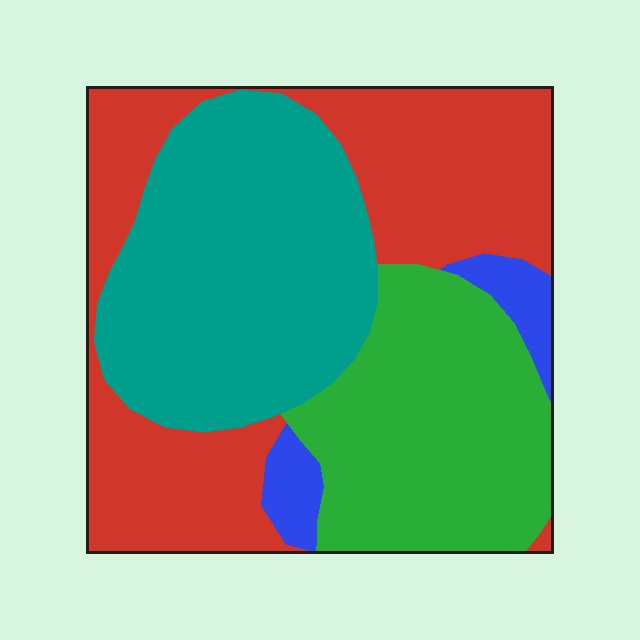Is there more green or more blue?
Green.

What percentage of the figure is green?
Green takes up about one quarter (1/4) of the figure.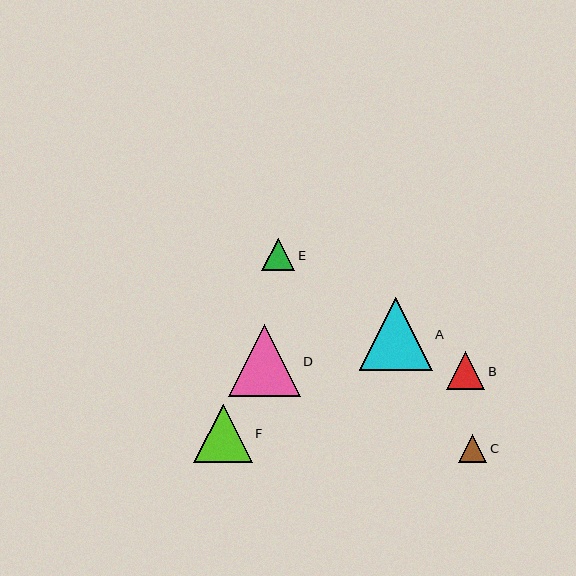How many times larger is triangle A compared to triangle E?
Triangle A is approximately 2.2 times the size of triangle E.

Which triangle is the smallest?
Triangle C is the smallest with a size of approximately 28 pixels.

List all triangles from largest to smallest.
From largest to smallest: A, D, F, B, E, C.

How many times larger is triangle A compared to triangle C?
Triangle A is approximately 2.5 times the size of triangle C.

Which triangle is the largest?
Triangle A is the largest with a size of approximately 72 pixels.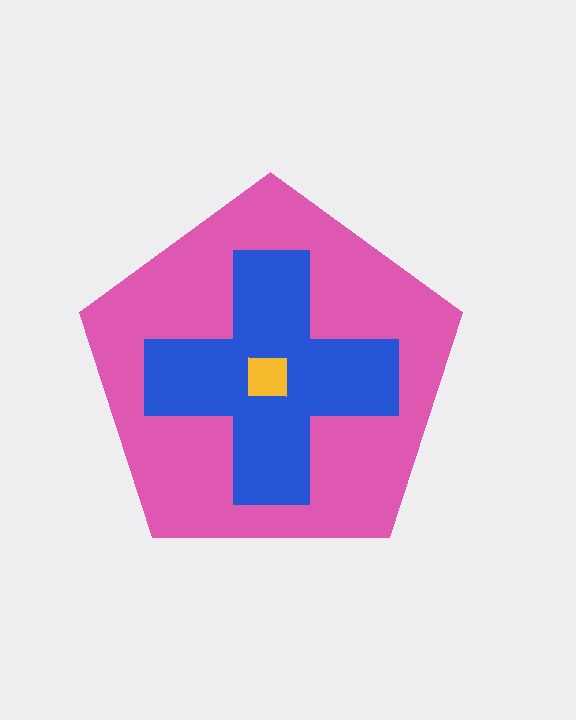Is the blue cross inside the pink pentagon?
Yes.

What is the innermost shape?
The yellow square.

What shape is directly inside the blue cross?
The yellow square.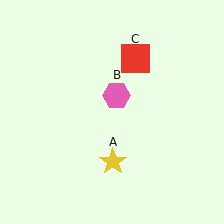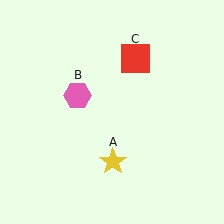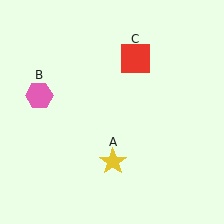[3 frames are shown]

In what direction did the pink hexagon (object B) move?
The pink hexagon (object B) moved left.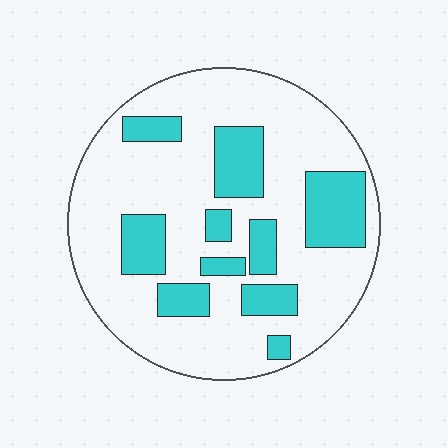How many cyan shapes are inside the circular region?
10.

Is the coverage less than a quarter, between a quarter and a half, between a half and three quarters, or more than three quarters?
Between a quarter and a half.